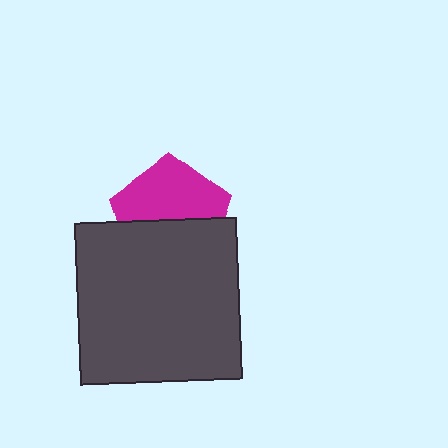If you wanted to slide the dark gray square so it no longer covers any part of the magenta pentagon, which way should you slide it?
Slide it down — that is the most direct way to separate the two shapes.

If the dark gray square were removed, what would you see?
You would see the complete magenta pentagon.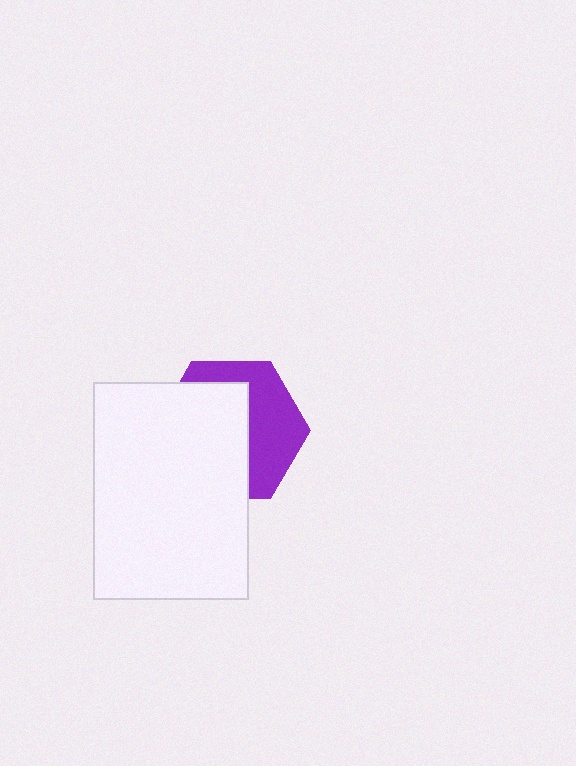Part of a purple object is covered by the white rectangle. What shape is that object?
It is a hexagon.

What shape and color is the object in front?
The object in front is a white rectangle.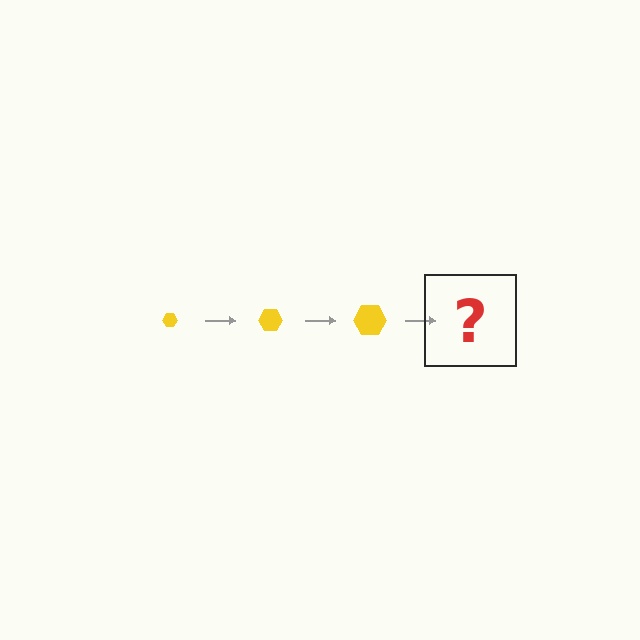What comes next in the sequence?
The next element should be a yellow hexagon, larger than the previous one.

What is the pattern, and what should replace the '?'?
The pattern is that the hexagon gets progressively larger each step. The '?' should be a yellow hexagon, larger than the previous one.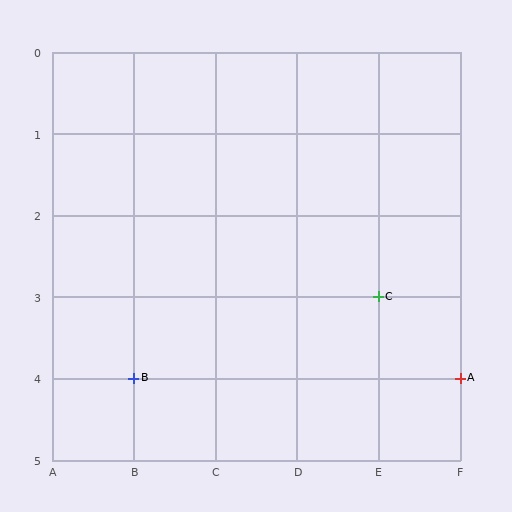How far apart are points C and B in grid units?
Points C and B are 3 columns and 1 row apart (about 3.2 grid units diagonally).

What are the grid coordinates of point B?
Point B is at grid coordinates (B, 4).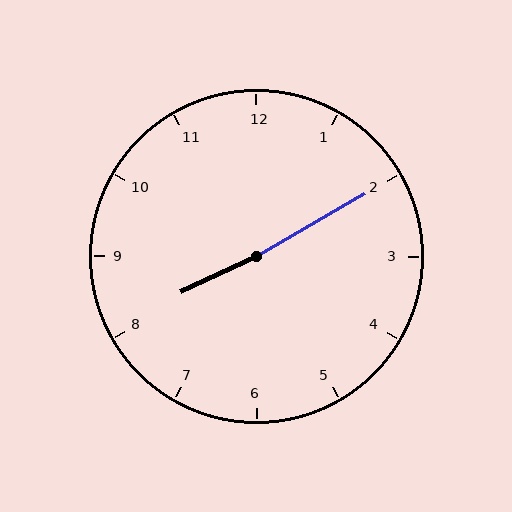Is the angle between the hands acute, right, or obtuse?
It is obtuse.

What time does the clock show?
8:10.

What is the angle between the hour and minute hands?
Approximately 175 degrees.